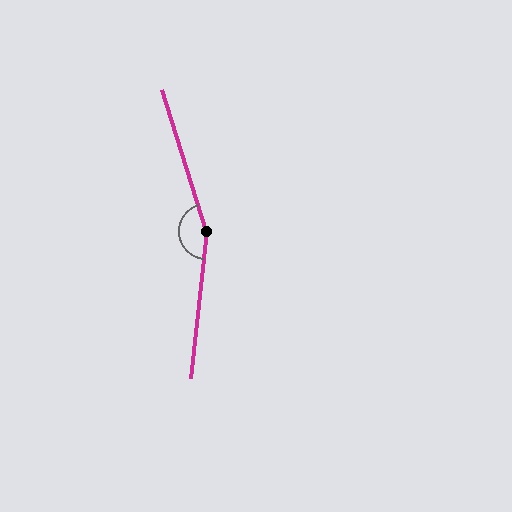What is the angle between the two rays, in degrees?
Approximately 157 degrees.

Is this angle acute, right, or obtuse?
It is obtuse.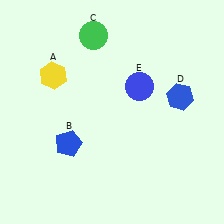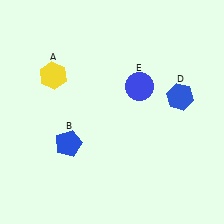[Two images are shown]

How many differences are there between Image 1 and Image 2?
There is 1 difference between the two images.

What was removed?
The green circle (C) was removed in Image 2.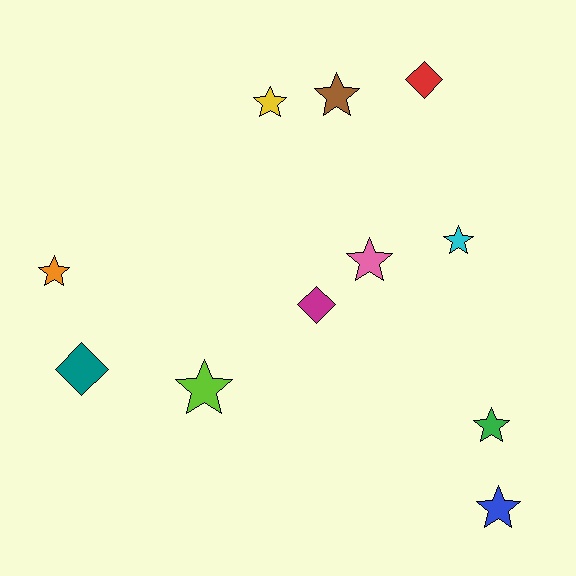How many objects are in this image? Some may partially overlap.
There are 11 objects.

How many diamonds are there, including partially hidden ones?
There are 3 diamonds.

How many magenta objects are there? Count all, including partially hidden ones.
There is 1 magenta object.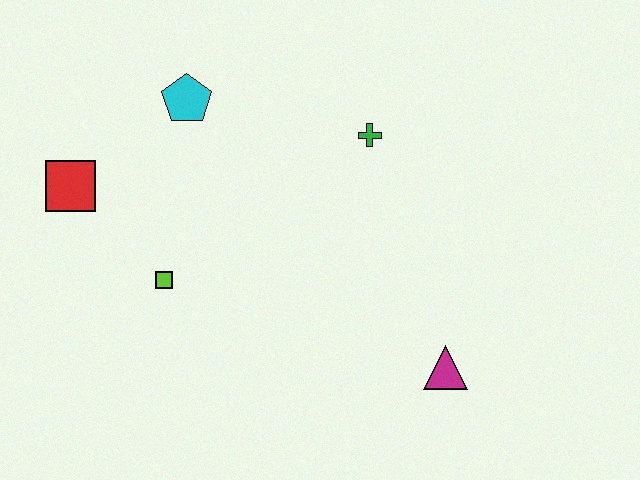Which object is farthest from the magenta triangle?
The red square is farthest from the magenta triangle.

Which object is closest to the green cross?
The cyan pentagon is closest to the green cross.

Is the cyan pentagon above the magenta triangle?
Yes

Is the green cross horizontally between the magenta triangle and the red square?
Yes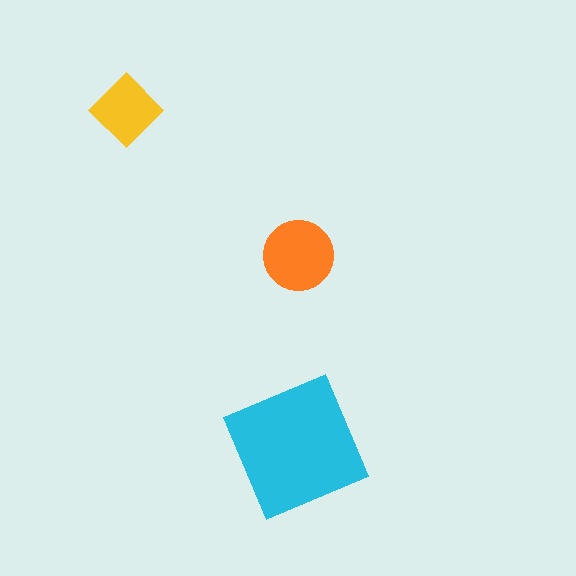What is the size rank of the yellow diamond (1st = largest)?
3rd.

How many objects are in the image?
There are 3 objects in the image.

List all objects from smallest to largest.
The yellow diamond, the orange circle, the cyan square.